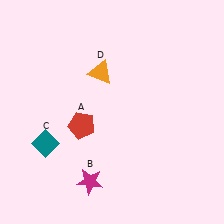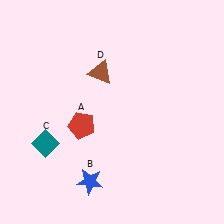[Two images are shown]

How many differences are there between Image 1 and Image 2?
There are 2 differences between the two images.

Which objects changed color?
B changed from magenta to blue. D changed from orange to brown.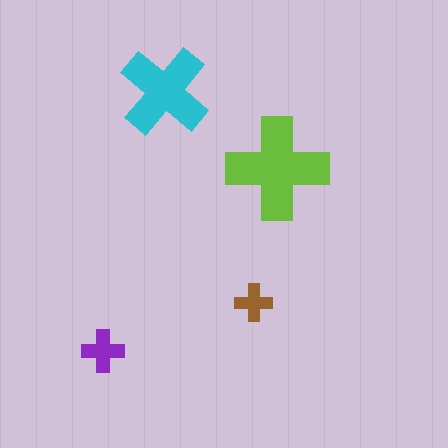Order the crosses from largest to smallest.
the lime one, the cyan one, the purple one, the brown one.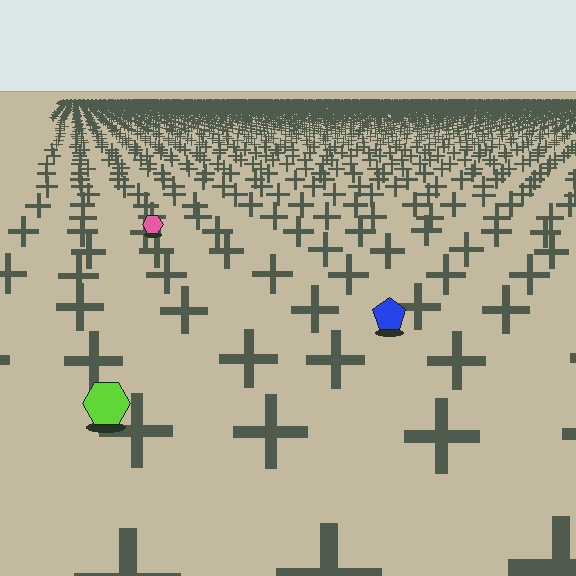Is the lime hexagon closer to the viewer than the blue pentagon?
Yes. The lime hexagon is closer — you can tell from the texture gradient: the ground texture is coarser near it.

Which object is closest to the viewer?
The lime hexagon is closest. The texture marks near it are larger and more spread out.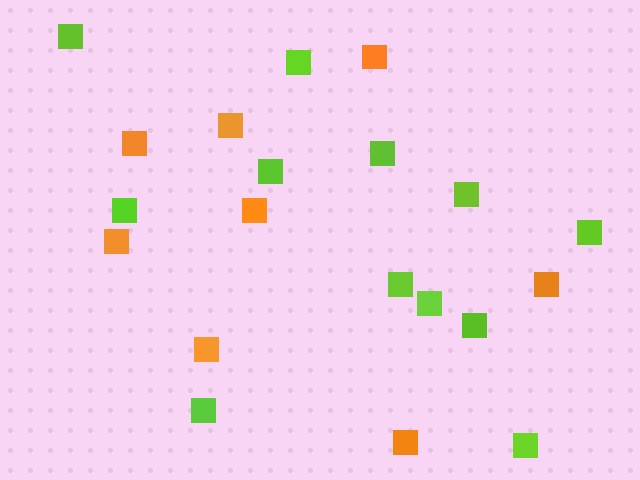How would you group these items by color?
There are 2 groups: one group of lime squares (12) and one group of orange squares (8).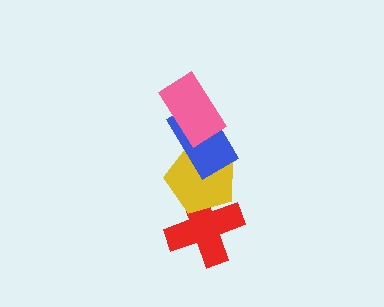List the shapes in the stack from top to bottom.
From top to bottom: the pink rectangle, the blue rectangle, the yellow pentagon, the red cross.